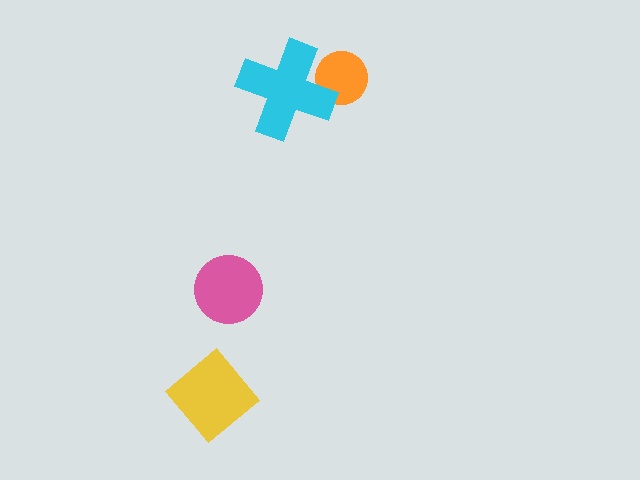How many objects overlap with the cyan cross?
1 object overlaps with the cyan cross.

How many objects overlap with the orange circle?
1 object overlaps with the orange circle.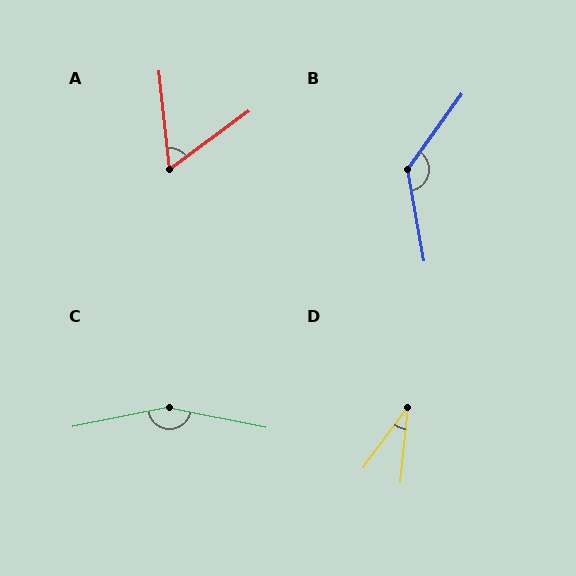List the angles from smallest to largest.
D (31°), A (60°), B (134°), C (157°).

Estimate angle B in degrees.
Approximately 134 degrees.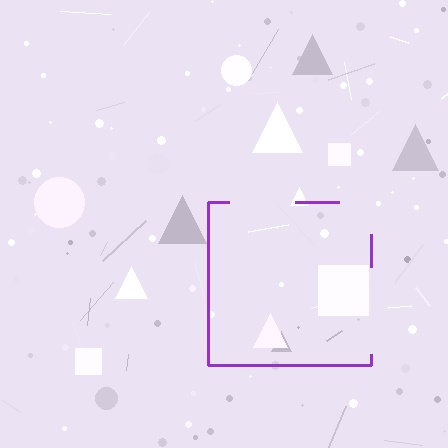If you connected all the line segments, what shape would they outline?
They would outline a square.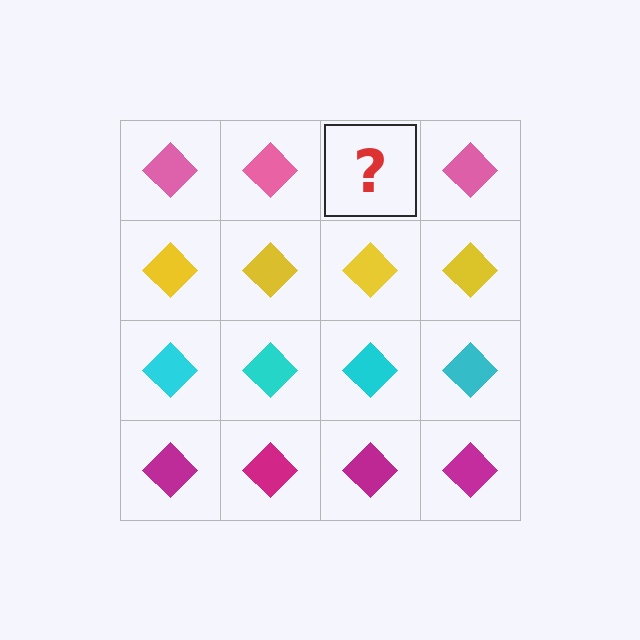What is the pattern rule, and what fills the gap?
The rule is that each row has a consistent color. The gap should be filled with a pink diamond.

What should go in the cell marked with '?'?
The missing cell should contain a pink diamond.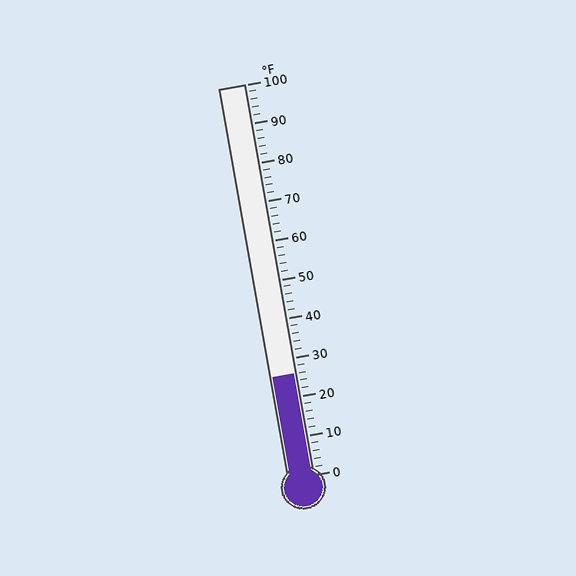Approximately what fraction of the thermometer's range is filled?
The thermometer is filled to approximately 25% of its range.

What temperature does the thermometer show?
The thermometer shows approximately 26°F.